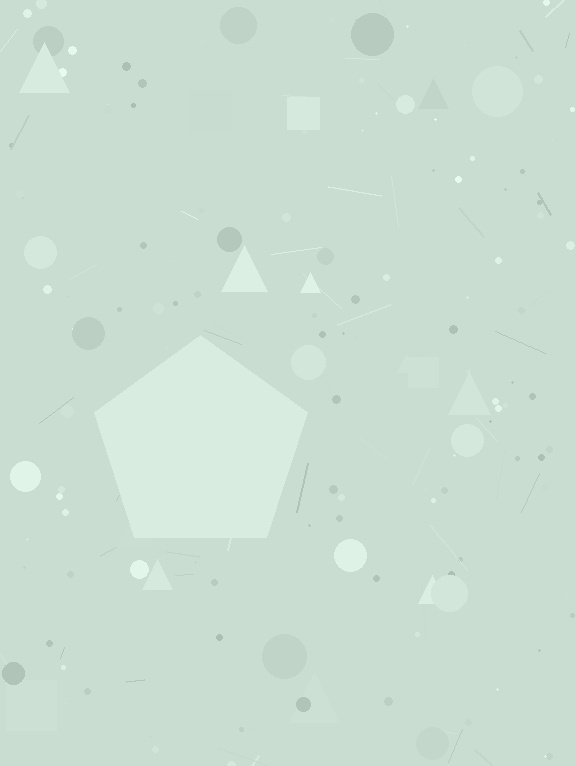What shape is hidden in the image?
A pentagon is hidden in the image.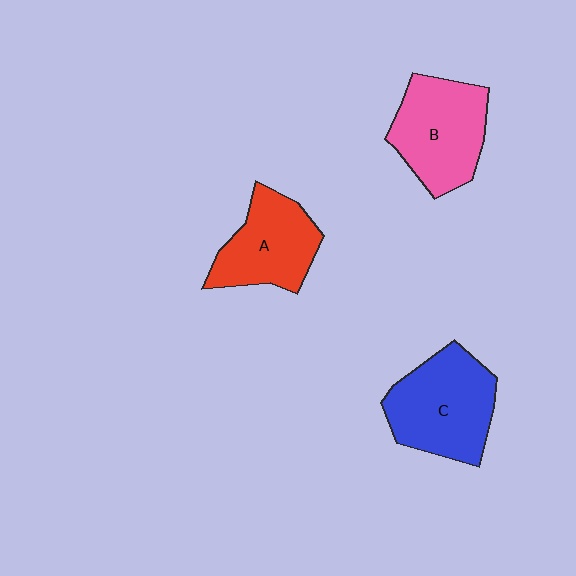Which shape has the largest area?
Shape C (blue).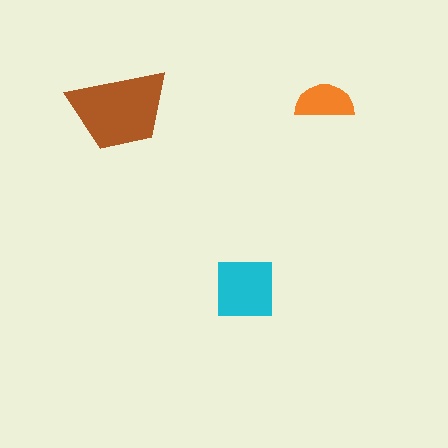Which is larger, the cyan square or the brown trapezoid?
The brown trapezoid.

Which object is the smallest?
The orange semicircle.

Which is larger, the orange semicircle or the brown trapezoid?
The brown trapezoid.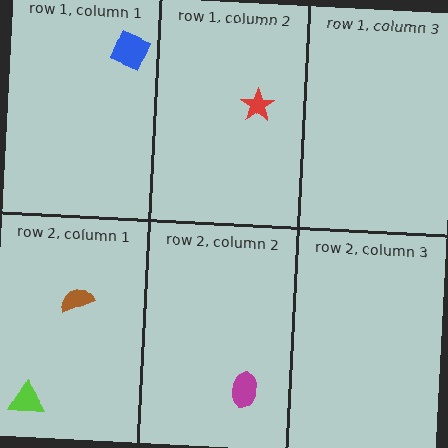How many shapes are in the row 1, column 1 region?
1.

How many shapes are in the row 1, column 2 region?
1.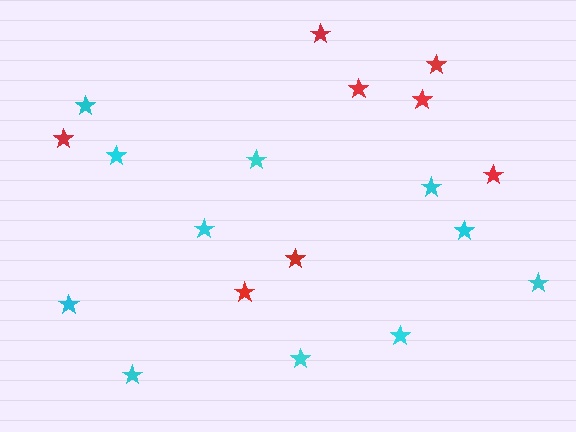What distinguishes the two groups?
There are 2 groups: one group of red stars (8) and one group of cyan stars (11).